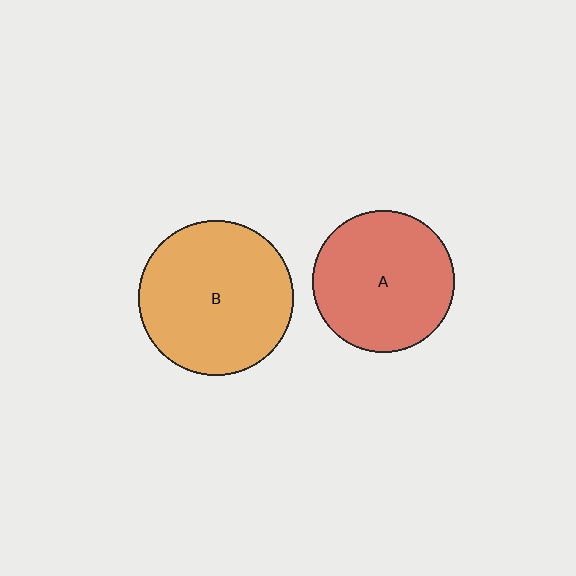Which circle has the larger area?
Circle B (orange).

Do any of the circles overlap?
No, none of the circles overlap.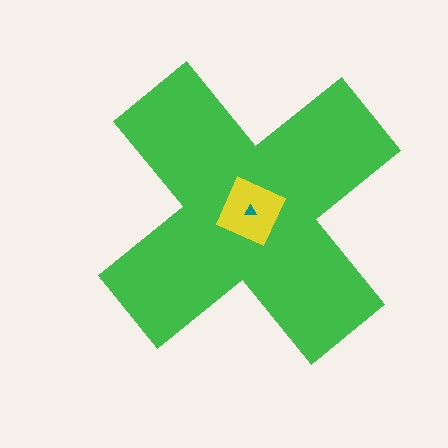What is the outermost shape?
The green cross.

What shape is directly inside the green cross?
The yellow square.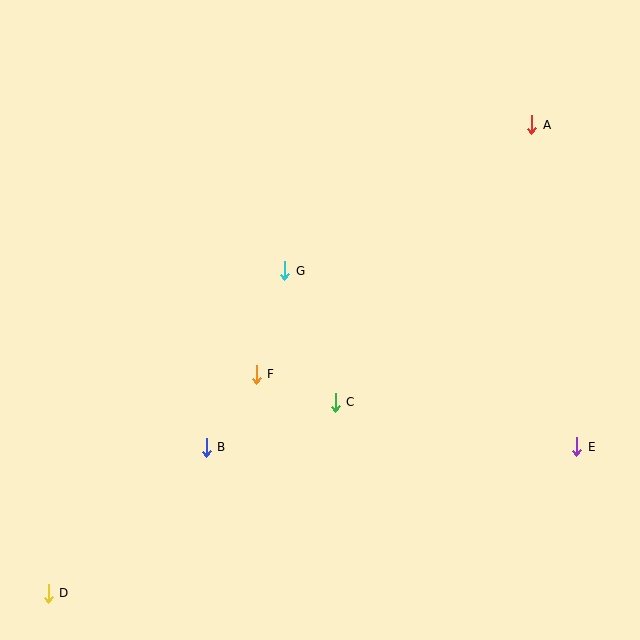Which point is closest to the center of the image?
Point G at (285, 271) is closest to the center.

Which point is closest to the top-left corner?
Point G is closest to the top-left corner.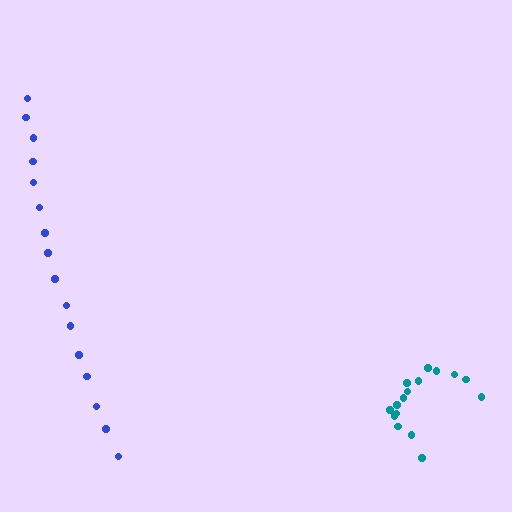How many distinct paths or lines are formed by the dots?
There are 2 distinct paths.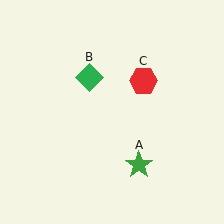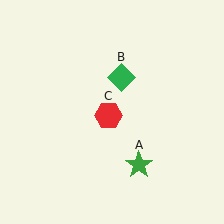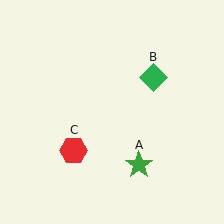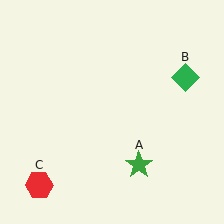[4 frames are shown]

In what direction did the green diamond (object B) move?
The green diamond (object B) moved right.